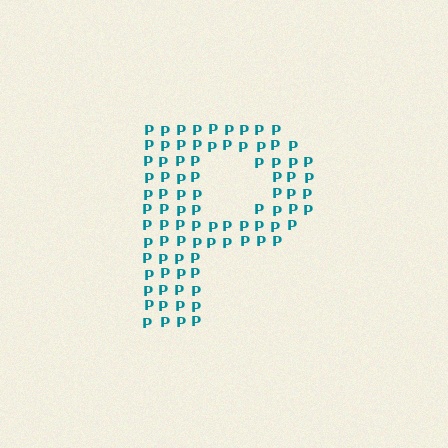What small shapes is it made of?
It is made of small letter P's.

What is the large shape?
The large shape is the letter P.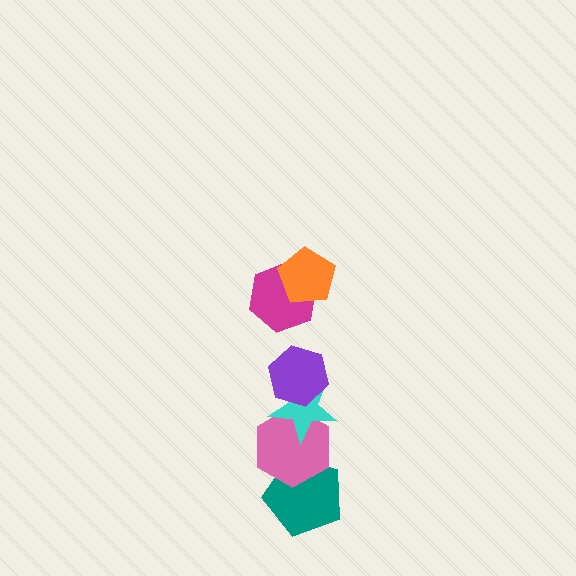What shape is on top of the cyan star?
The purple hexagon is on top of the cyan star.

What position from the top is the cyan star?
The cyan star is 4th from the top.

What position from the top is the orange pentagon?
The orange pentagon is 1st from the top.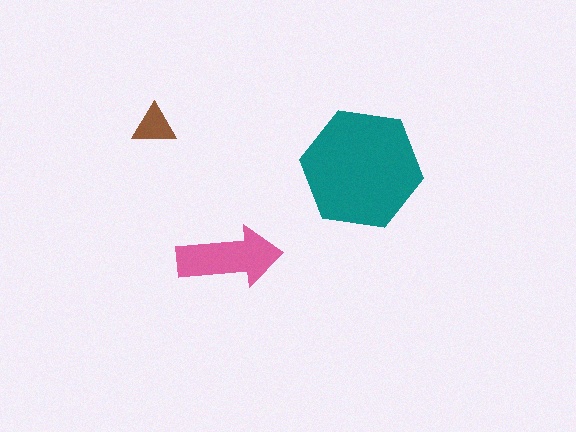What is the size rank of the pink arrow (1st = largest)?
2nd.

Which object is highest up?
The brown triangle is topmost.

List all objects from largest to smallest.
The teal hexagon, the pink arrow, the brown triangle.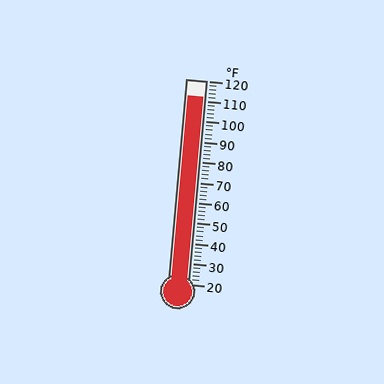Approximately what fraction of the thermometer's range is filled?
The thermometer is filled to approximately 90% of its range.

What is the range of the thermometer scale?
The thermometer scale ranges from 20°F to 120°F.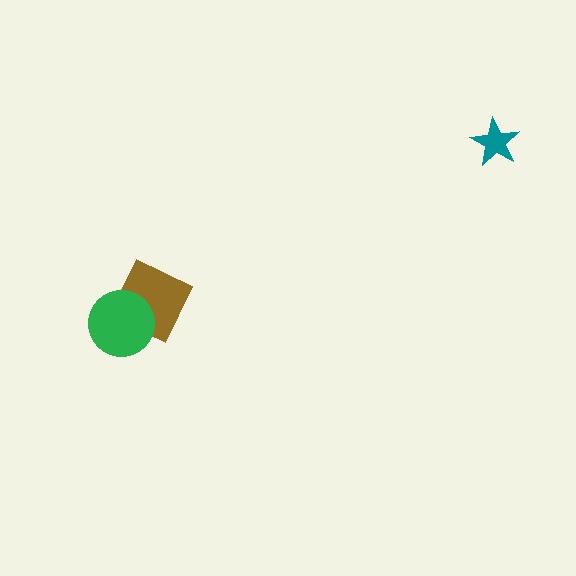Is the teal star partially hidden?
No, no other shape covers it.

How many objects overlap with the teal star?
0 objects overlap with the teal star.